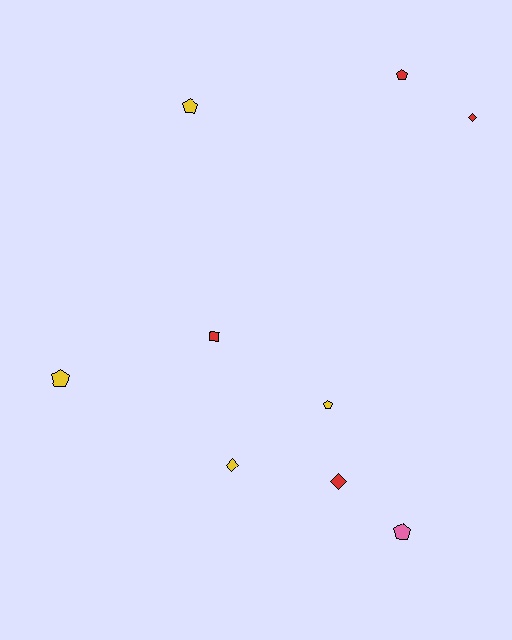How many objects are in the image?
There are 9 objects.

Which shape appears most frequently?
Pentagon, with 5 objects.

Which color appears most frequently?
Red, with 4 objects.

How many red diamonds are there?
There are 2 red diamonds.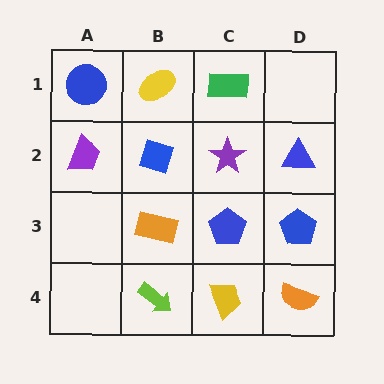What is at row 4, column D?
An orange semicircle.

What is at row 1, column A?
A blue circle.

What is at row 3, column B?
An orange rectangle.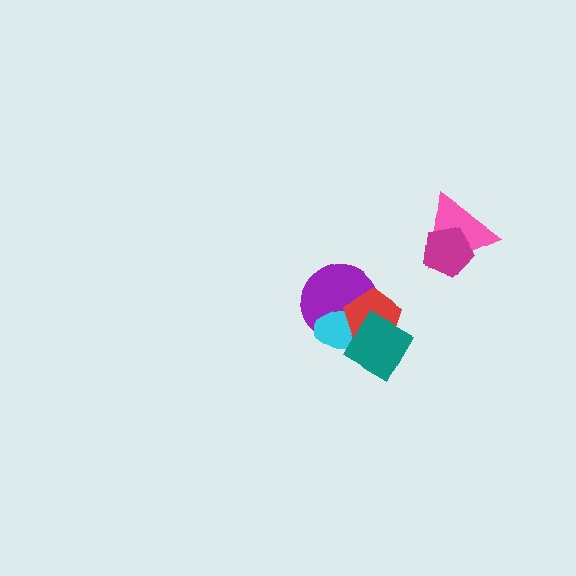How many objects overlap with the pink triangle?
1 object overlaps with the pink triangle.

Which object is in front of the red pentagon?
The teal diamond is in front of the red pentagon.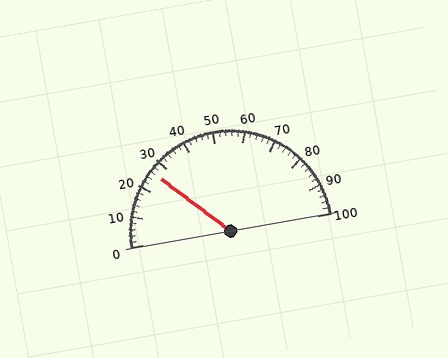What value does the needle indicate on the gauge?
The needle indicates approximately 26.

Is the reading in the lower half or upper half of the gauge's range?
The reading is in the lower half of the range (0 to 100).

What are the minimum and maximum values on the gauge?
The gauge ranges from 0 to 100.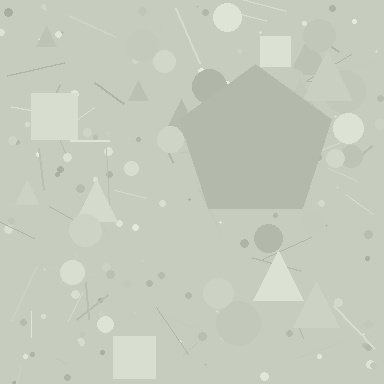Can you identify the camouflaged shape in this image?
The camouflaged shape is a pentagon.